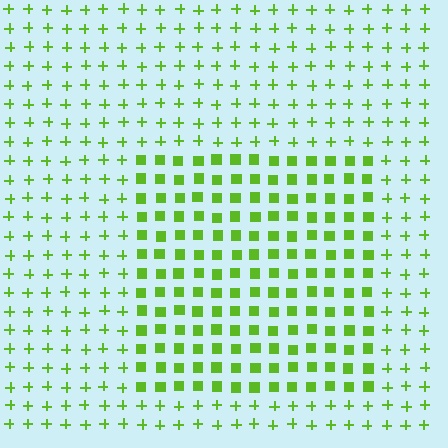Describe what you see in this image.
The image is filled with small lime elements arranged in a uniform grid. A rectangle-shaped region contains squares, while the surrounding area contains plus signs. The boundary is defined purely by the change in element shape.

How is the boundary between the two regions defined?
The boundary is defined by a change in element shape: squares inside vs. plus signs outside. All elements share the same color and spacing.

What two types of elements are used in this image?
The image uses squares inside the rectangle region and plus signs outside it.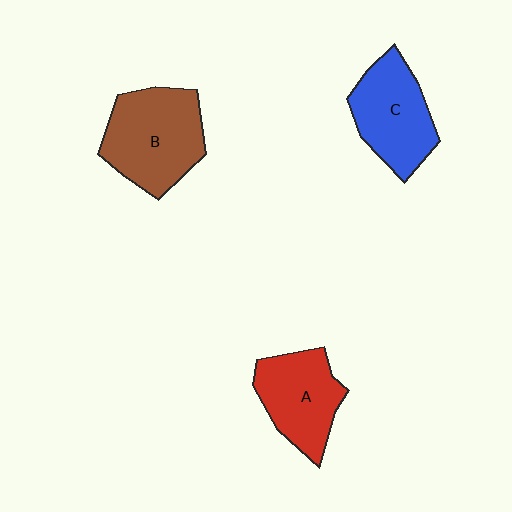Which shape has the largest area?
Shape B (brown).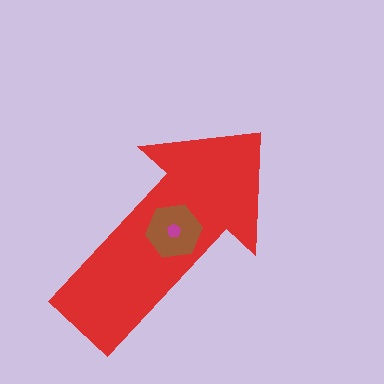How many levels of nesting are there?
3.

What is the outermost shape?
The red arrow.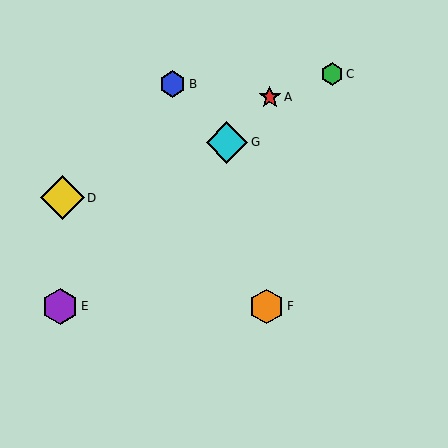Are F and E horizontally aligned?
Yes, both are at y≈306.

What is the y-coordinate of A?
Object A is at y≈97.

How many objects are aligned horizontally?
2 objects (E, F) are aligned horizontally.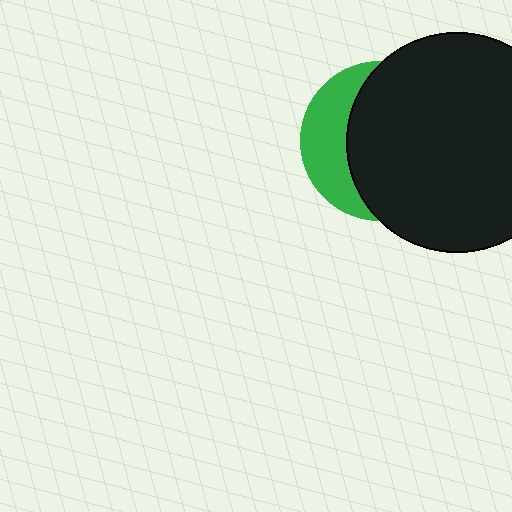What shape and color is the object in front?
The object in front is a black circle.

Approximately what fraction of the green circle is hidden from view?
Roughly 69% of the green circle is hidden behind the black circle.